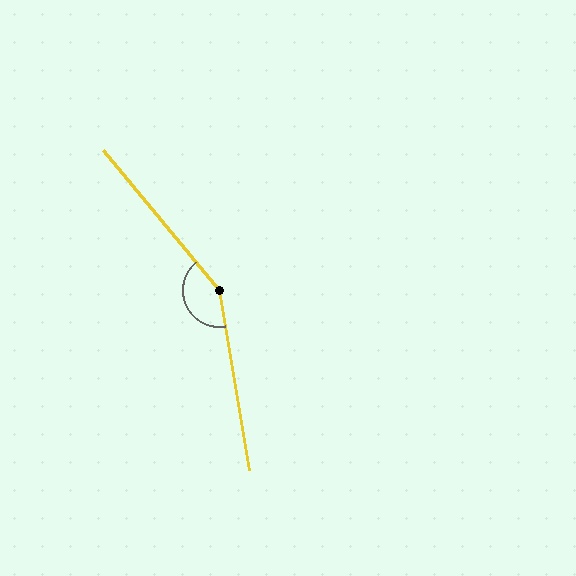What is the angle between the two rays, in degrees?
Approximately 150 degrees.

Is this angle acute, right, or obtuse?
It is obtuse.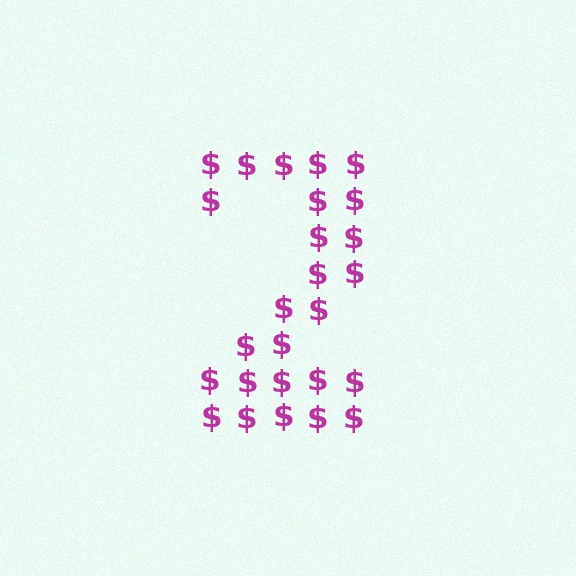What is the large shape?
The large shape is the digit 2.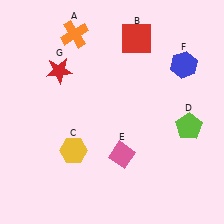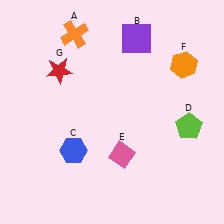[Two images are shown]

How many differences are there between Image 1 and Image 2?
There are 3 differences between the two images.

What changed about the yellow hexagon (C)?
In Image 1, C is yellow. In Image 2, it changed to blue.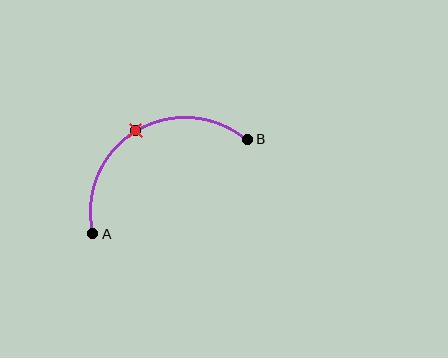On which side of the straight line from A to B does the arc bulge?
The arc bulges above the straight line connecting A and B.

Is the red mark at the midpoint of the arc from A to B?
Yes. The red mark lies on the arc at equal arc-length from both A and B — it is the arc midpoint.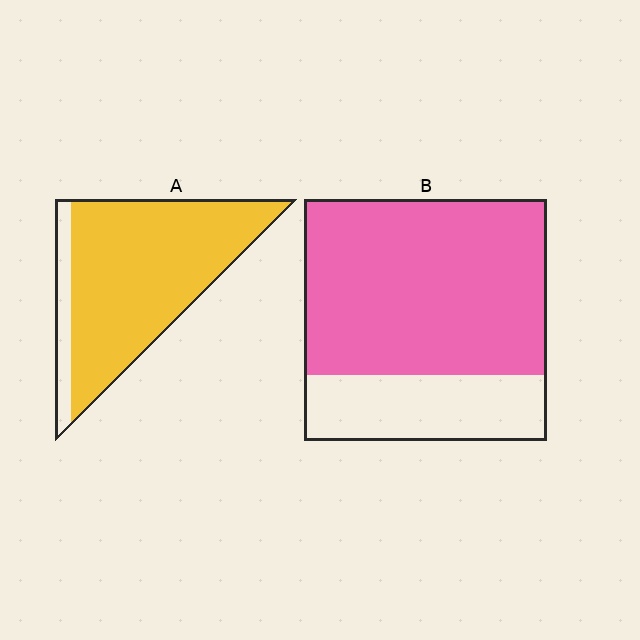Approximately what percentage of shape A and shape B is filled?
A is approximately 85% and B is approximately 75%.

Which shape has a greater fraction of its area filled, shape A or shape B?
Shape A.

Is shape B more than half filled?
Yes.